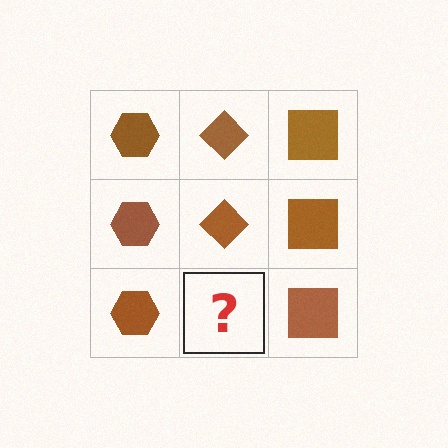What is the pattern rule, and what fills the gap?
The rule is that each column has a consistent shape. The gap should be filled with a brown diamond.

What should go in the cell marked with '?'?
The missing cell should contain a brown diamond.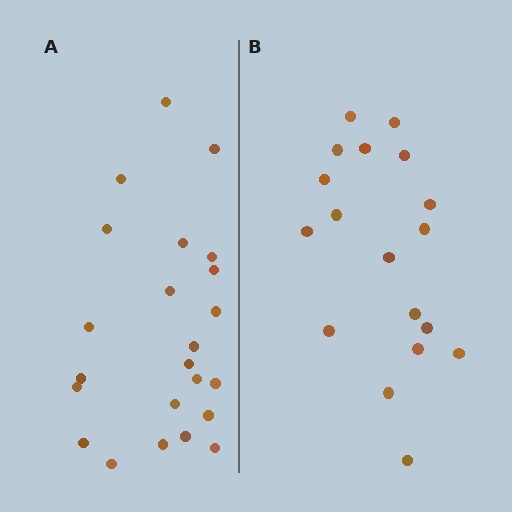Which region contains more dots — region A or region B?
Region A (the left region) has more dots.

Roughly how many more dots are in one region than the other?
Region A has about 5 more dots than region B.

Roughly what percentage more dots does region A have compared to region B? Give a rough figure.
About 30% more.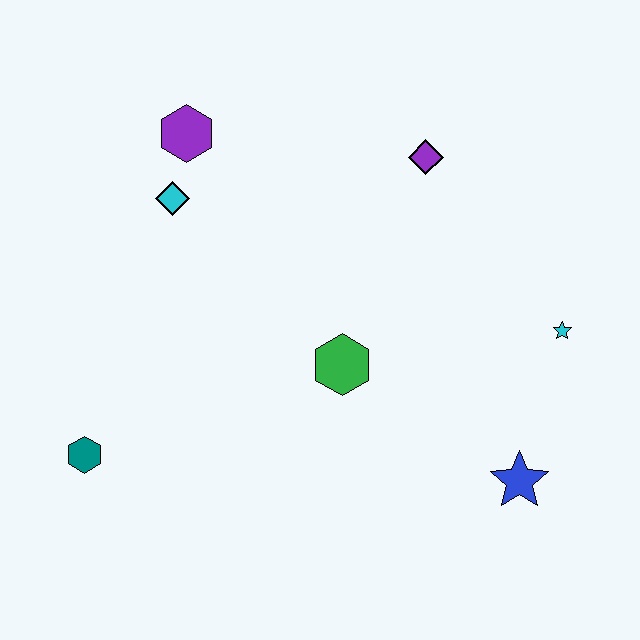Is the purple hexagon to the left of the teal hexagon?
No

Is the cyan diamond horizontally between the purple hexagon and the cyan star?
No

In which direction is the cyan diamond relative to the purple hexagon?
The cyan diamond is below the purple hexagon.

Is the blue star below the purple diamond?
Yes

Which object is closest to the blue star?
The cyan star is closest to the blue star.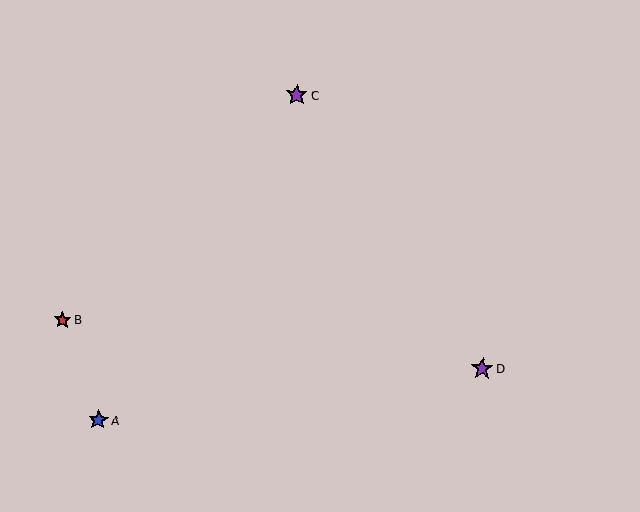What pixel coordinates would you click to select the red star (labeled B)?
Click at (63, 320) to select the red star B.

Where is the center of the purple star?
The center of the purple star is at (482, 369).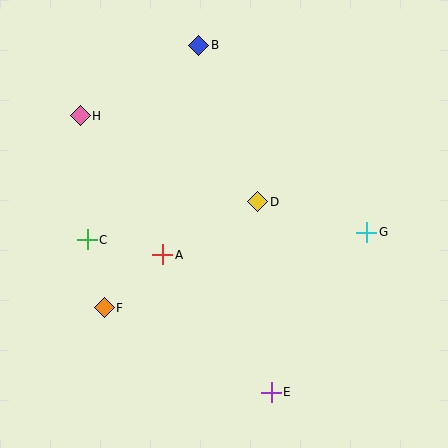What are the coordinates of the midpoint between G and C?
The midpoint between G and C is at (227, 236).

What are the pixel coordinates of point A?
Point A is at (163, 255).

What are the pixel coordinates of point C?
Point C is at (87, 240).